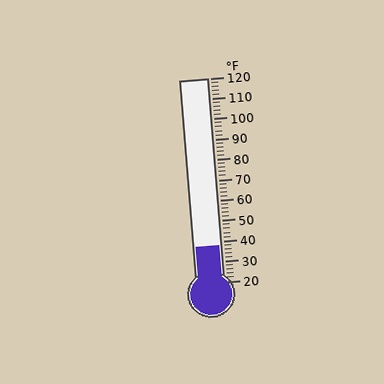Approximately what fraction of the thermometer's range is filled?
The thermometer is filled to approximately 20% of its range.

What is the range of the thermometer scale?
The thermometer scale ranges from 20°F to 120°F.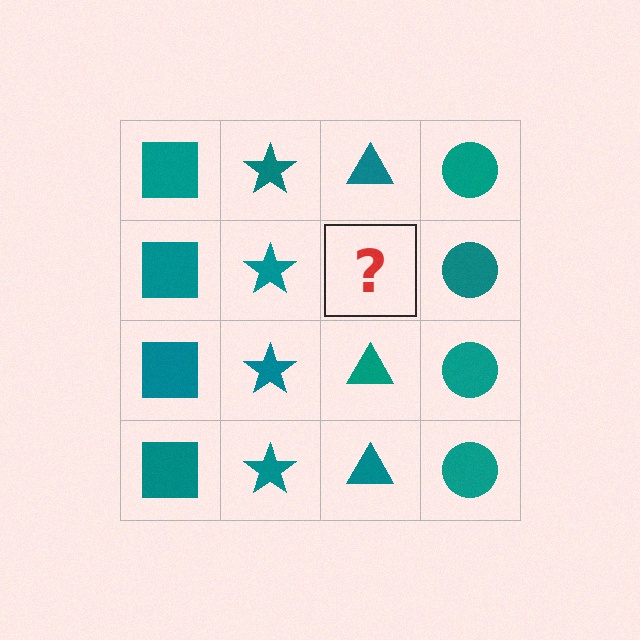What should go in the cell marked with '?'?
The missing cell should contain a teal triangle.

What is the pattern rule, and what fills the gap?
The rule is that each column has a consistent shape. The gap should be filled with a teal triangle.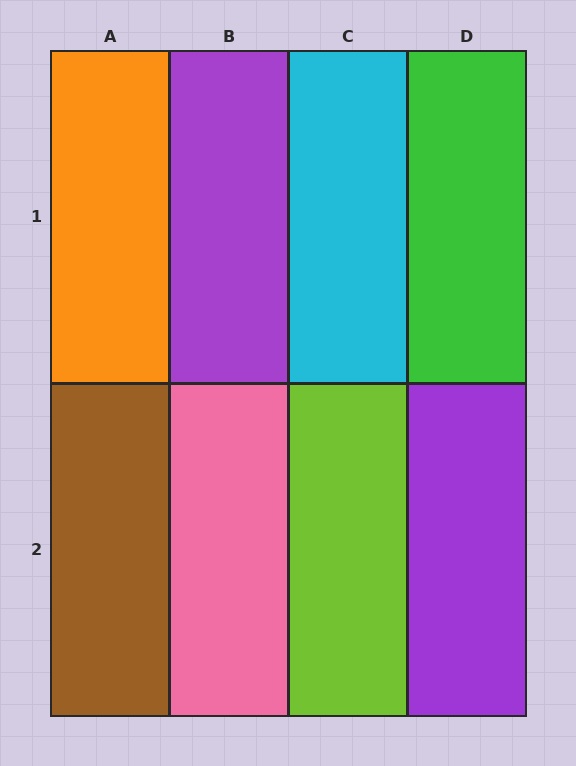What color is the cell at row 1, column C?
Cyan.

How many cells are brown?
1 cell is brown.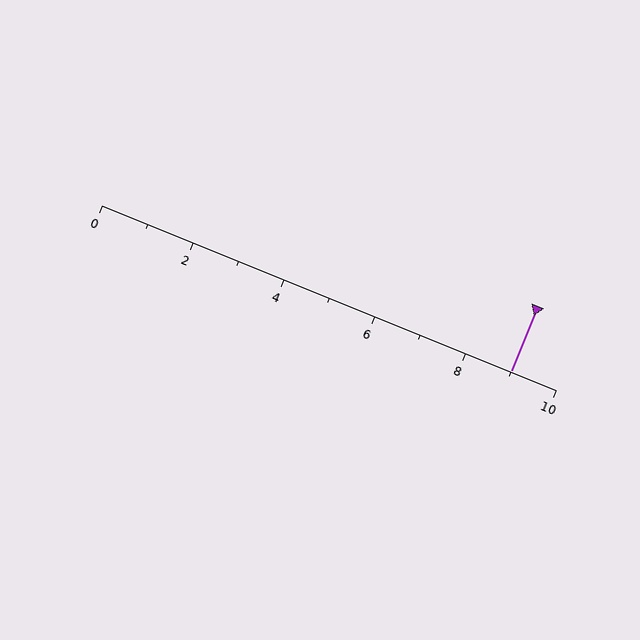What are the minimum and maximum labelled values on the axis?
The axis runs from 0 to 10.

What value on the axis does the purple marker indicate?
The marker indicates approximately 9.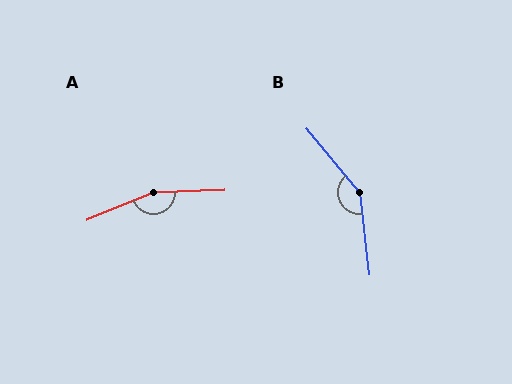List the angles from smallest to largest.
B (147°), A (160°).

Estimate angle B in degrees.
Approximately 147 degrees.